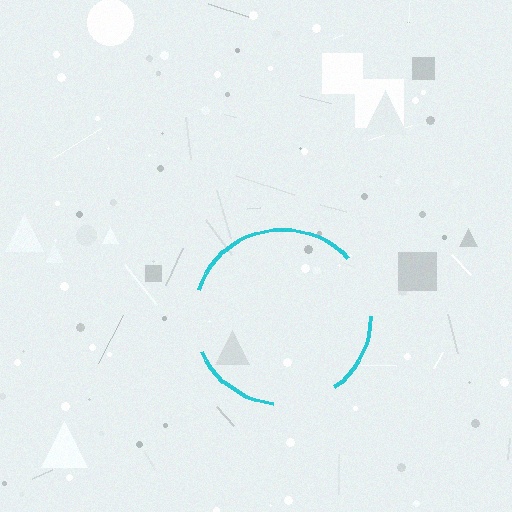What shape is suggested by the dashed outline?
The dashed outline suggests a circle.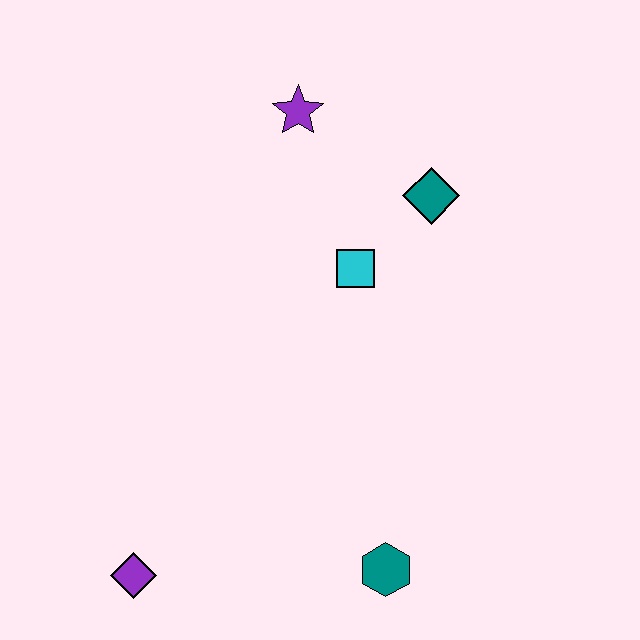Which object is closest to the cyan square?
The teal diamond is closest to the cyan square.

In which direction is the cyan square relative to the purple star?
The cyan square is below the purple star.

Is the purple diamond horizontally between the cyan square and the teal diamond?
No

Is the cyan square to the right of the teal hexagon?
No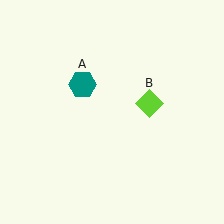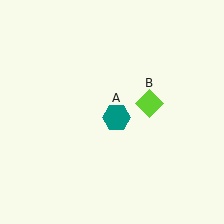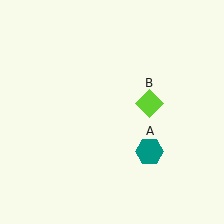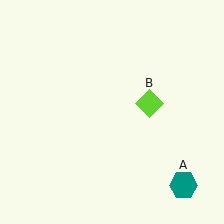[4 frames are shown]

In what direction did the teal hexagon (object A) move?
The teal hexagon (object A) moved down and to the right.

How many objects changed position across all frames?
1 object changed position: teal hexagon (object A).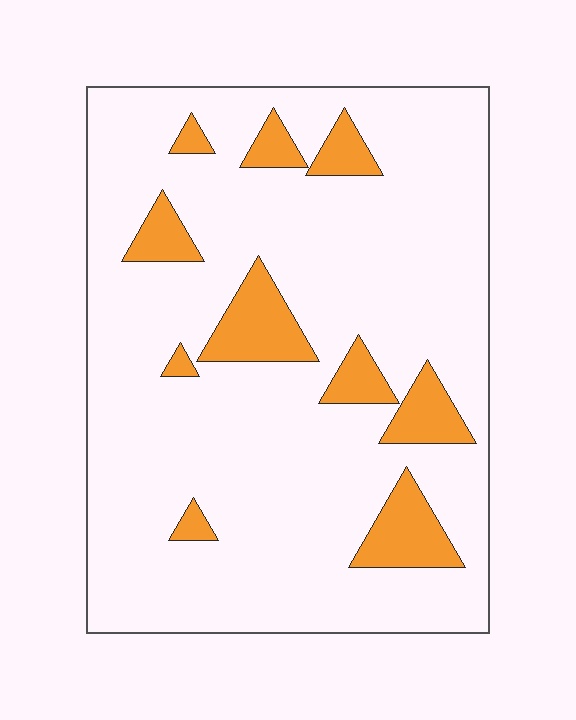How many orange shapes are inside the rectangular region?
10.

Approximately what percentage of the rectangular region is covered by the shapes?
Approximately 15%.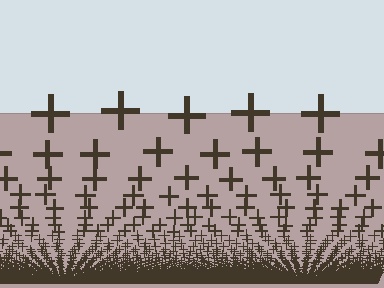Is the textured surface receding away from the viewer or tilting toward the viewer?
The surface appears to tilt toward the viewer. Texture elements get larger and sparser toward the top.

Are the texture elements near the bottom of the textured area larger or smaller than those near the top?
Smaller. The gradient is inverted — elements near the bottom are smaller and denser.